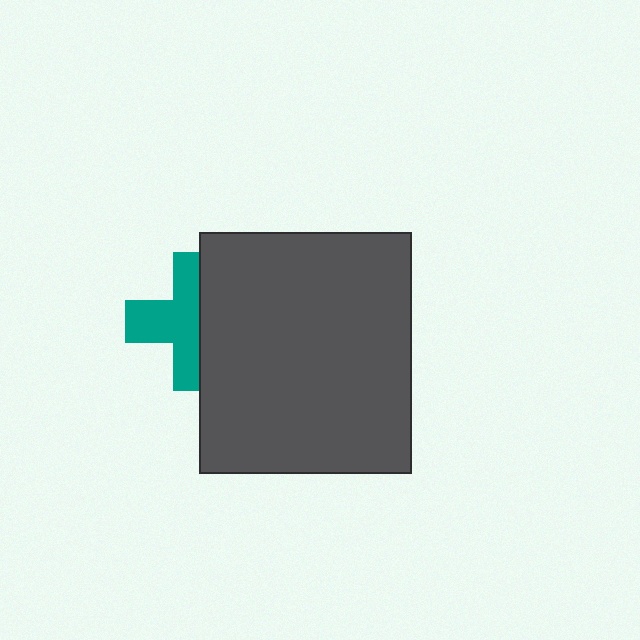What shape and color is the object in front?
The object in front is a dark gray rectangle.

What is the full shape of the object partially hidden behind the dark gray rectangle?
The partially hidden object is a teal cross.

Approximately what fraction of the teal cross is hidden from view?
Roughly 43% of the teal cross is hidden behind the dark gray rectangle.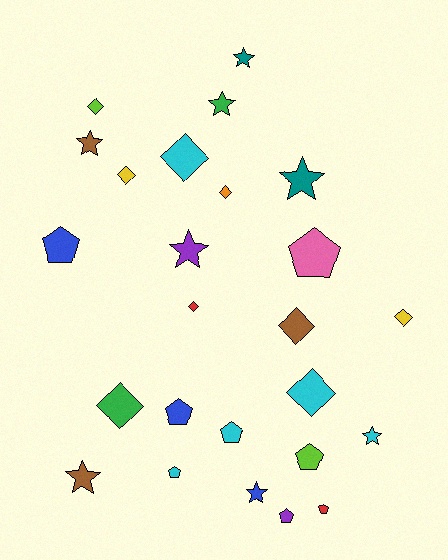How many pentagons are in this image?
There are 8 pentagons.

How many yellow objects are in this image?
There are 2 yellow objects.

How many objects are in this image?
There are 25 objects.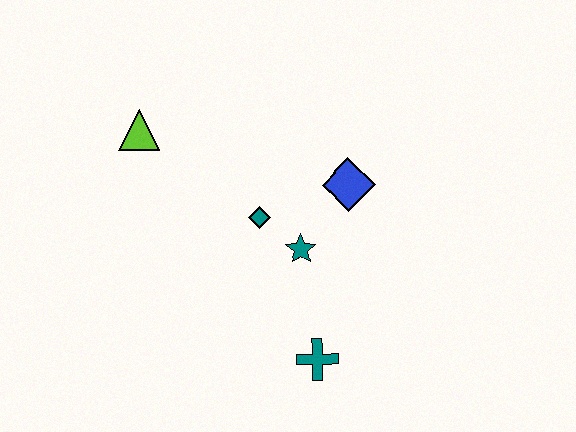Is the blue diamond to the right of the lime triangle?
Yes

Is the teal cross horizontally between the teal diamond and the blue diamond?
Yes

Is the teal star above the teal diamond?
No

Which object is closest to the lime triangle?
The teal diamond is closest to the lime triangle.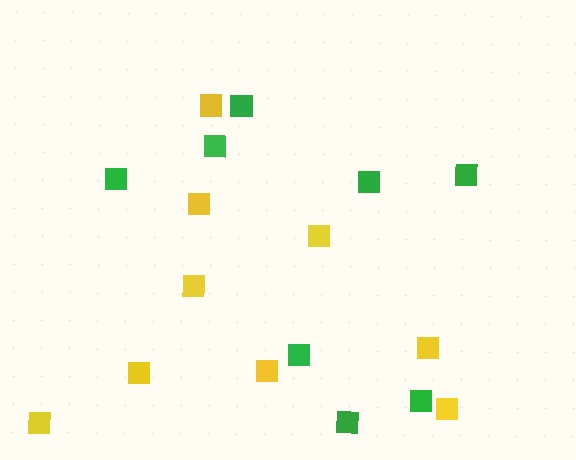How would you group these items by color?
There are 2 groups: one group of yellow squares (9) and one group of green squares (8).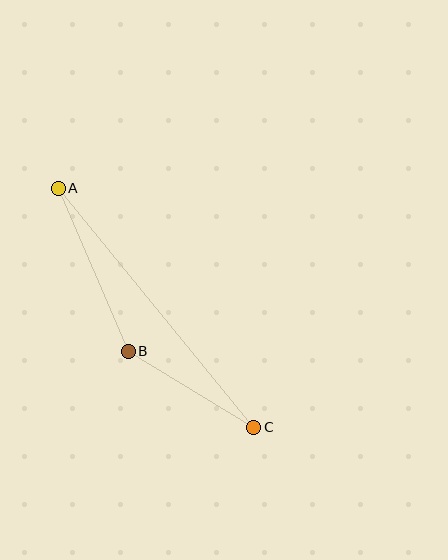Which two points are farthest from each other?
Points A and C are farthest from each other.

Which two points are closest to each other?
Points B and C are closest to each other.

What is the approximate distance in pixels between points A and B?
The distance between A and B is approximately 177 pixels.